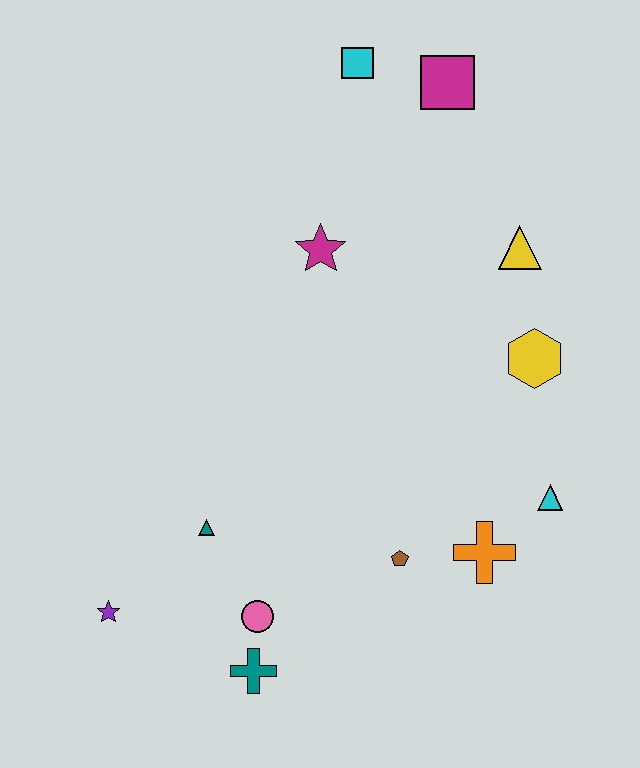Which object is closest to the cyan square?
The magenta square is closest to the cyan square.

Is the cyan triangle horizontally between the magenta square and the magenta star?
No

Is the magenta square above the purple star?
Yes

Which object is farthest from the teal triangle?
The magenta square is farthest from the teal triangle.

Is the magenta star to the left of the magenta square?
Yes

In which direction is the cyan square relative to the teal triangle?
The cyan square is above the teal triangle.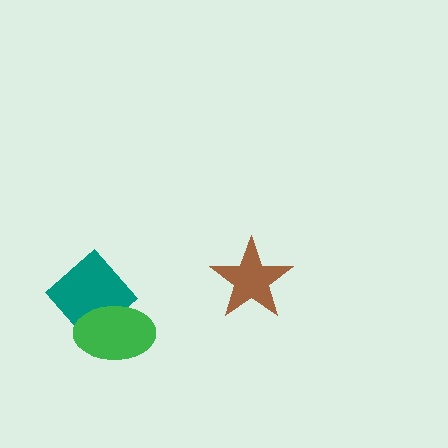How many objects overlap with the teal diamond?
1 object overlaps with the teal diamond.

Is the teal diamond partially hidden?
Yes, it is partially covered by another shape.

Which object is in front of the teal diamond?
The green ellipse is in front of the teal diamond.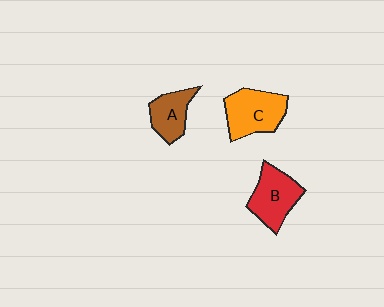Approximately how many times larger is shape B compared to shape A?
Approximately 1.3 times.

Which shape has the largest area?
Shape C (orange).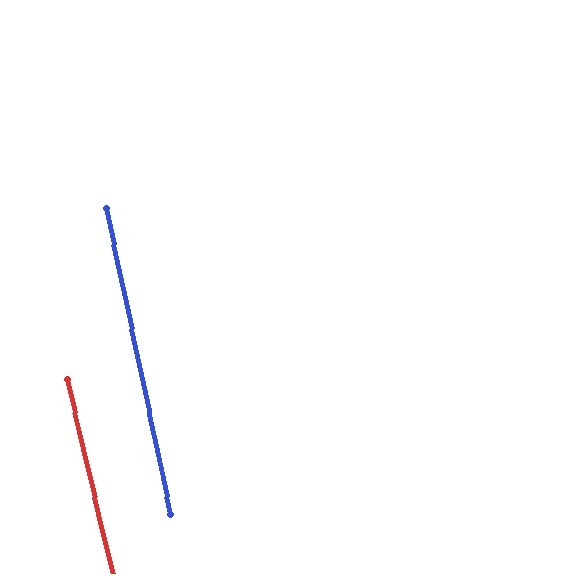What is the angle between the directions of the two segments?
Approximately 1 degree.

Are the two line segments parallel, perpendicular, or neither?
Parallel — their directions differ by only 1.2°.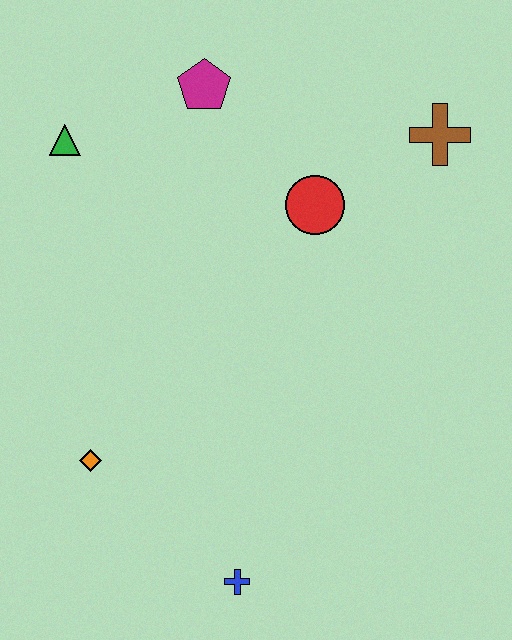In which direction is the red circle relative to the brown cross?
The red circle is to the left of the brown cross.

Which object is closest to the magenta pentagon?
The green triangle is closest to the magenta pentagon.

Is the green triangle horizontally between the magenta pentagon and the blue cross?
No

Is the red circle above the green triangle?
No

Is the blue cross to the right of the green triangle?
Yes